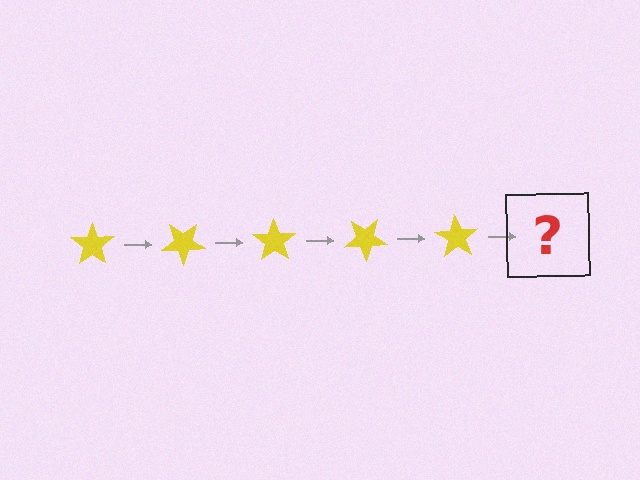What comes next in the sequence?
The next element should be a yellow star rotated 175 degrees.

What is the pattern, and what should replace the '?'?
The pattern is that the star rotates 35 degrees each step. The '?' should be a yellow star rotated 175 degrees.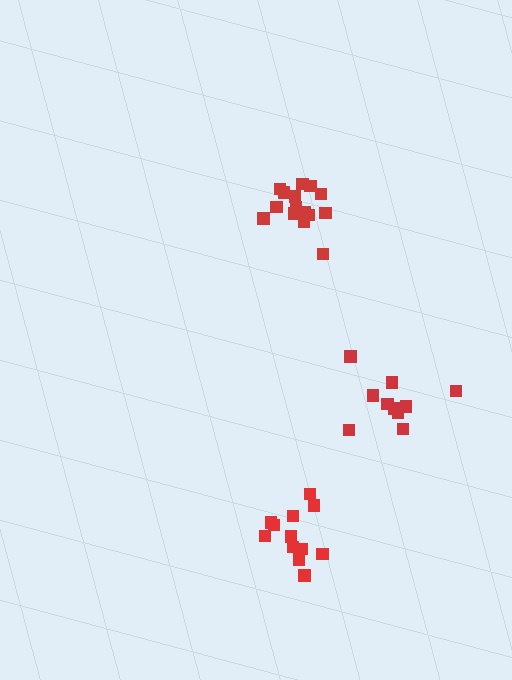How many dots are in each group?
Group 1: 15 dots, Group 2: 10 dots, Group 3: 12 dots (37 total).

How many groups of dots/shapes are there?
There are 3 groups.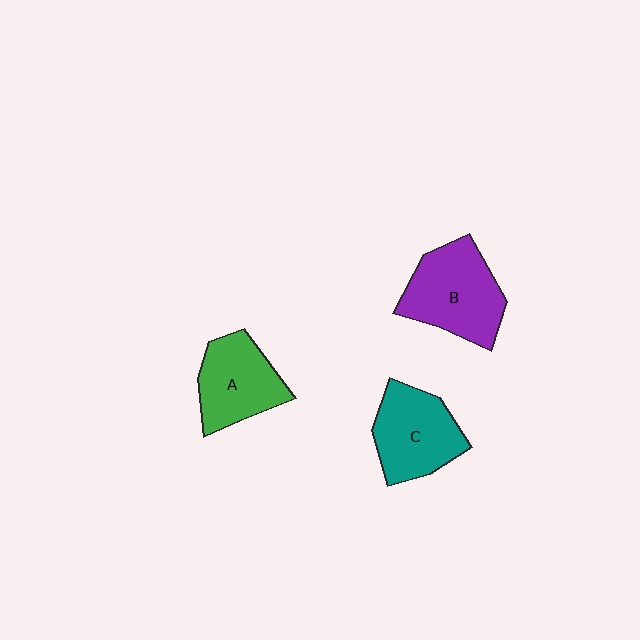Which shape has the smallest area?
Shape A (green).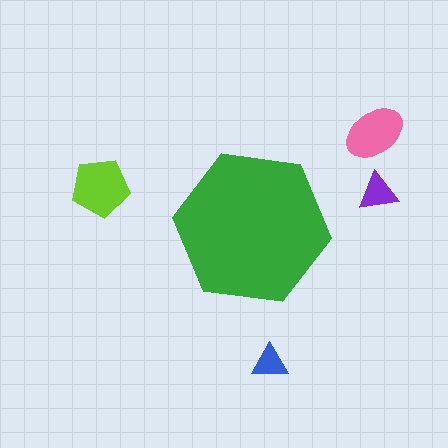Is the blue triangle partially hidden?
No, the blue triangle is fully visible.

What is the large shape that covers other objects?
A green hexagon.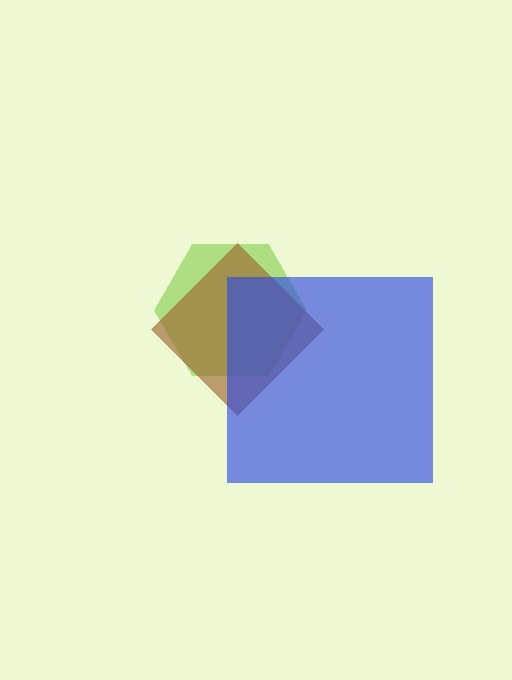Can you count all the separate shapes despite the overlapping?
Yes, there are 3 separate shapes.